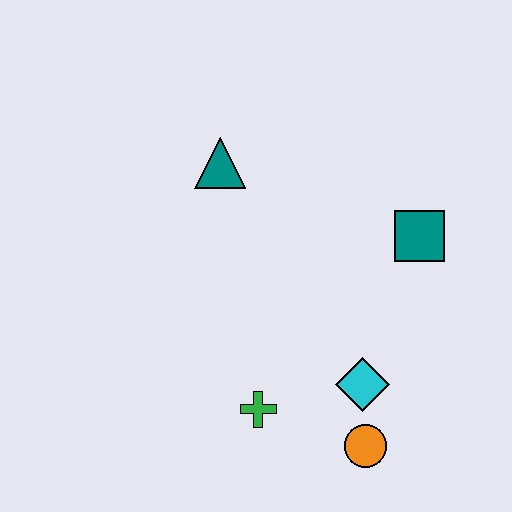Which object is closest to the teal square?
The cyan diamond is closest to the teal square.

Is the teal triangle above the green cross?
Yes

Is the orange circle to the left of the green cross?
No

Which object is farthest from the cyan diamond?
The teal triangle is farthest from the cyan diamond.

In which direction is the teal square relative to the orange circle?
The teal square is above the orange circle.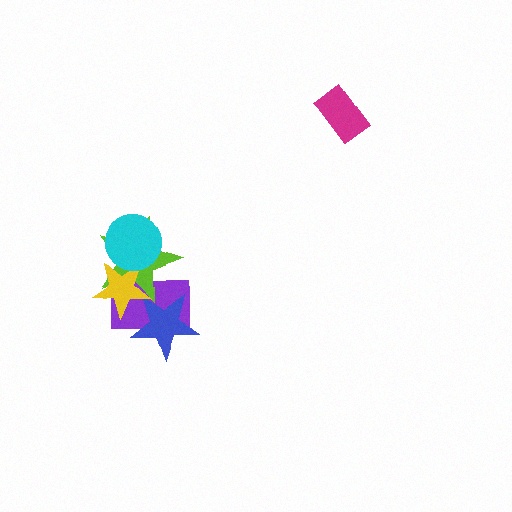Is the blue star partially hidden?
Yes, it is partially covered by another shape.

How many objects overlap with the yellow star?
4 objects overlap with the yellow star.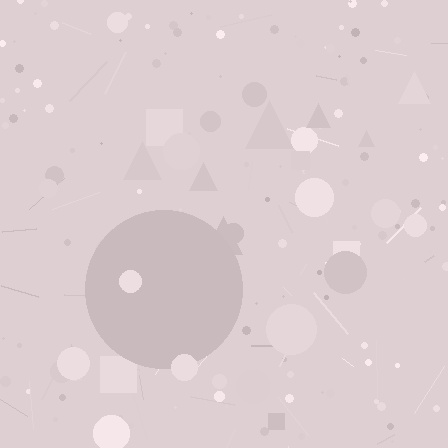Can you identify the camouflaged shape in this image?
The camouflaged shape is a circle.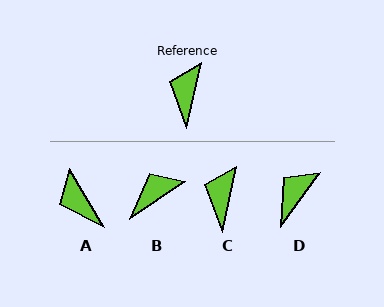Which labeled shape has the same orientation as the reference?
C.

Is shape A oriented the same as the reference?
No, it is off by about 44 degrees.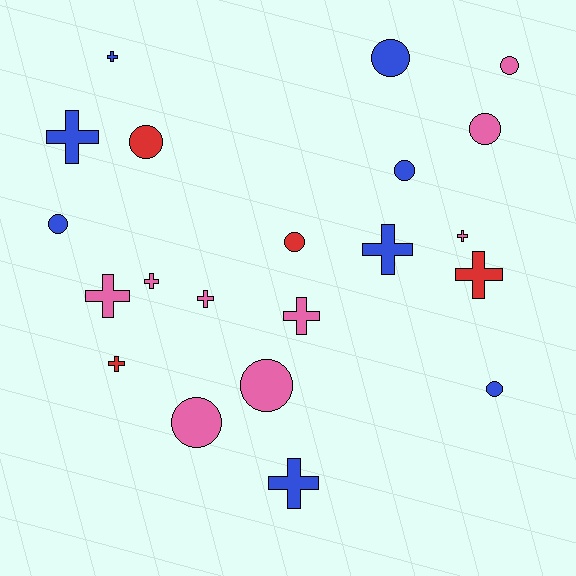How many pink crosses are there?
There are 5 pink crosses.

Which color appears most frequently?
Pink, with 9 objects.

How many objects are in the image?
There are 21 objects.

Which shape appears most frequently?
Cross, with 11 objects.